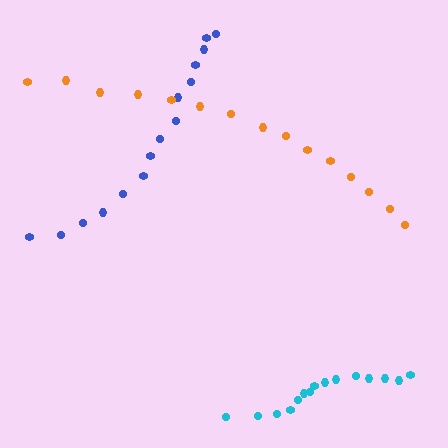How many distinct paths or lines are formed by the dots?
There are 3 distinct paths.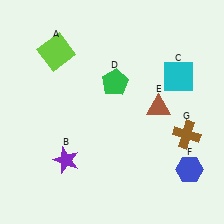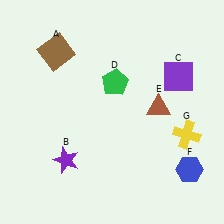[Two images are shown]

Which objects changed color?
A changed from lime to brown. C changed from cyan to purple. G changed from brown to yellow.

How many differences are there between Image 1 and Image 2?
There are 3 differences between the two images.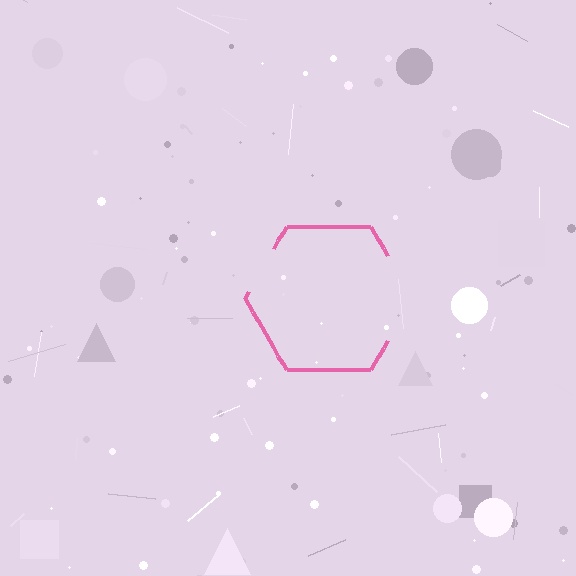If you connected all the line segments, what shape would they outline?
They would outline a hexagon.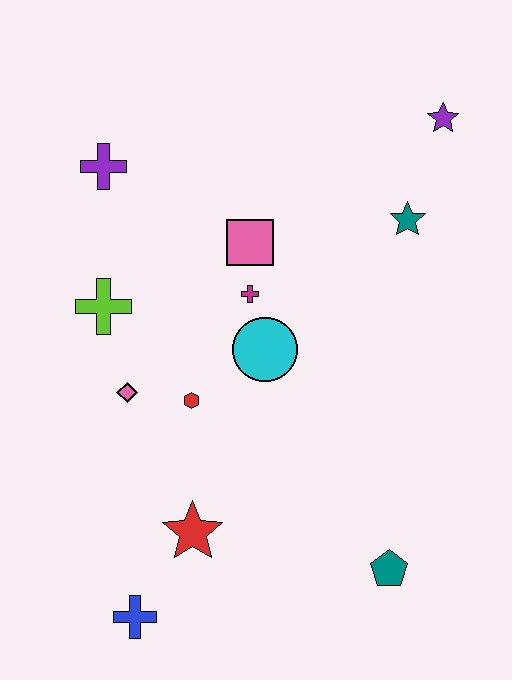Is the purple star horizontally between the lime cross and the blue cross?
No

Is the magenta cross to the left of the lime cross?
No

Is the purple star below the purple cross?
No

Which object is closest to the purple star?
The teal star is closest to the purple star.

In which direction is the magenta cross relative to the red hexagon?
The magenta cross is above the red hexagon.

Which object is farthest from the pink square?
The blue cross is farthest from the pink square.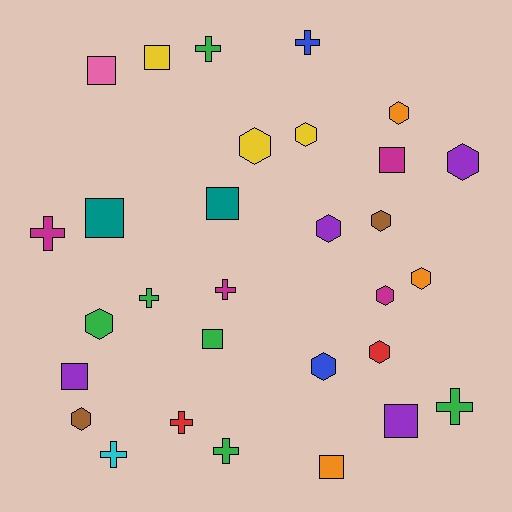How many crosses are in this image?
There are 9 crosses.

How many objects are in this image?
There are 30 objects.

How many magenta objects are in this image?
There are 4 magenta objects.